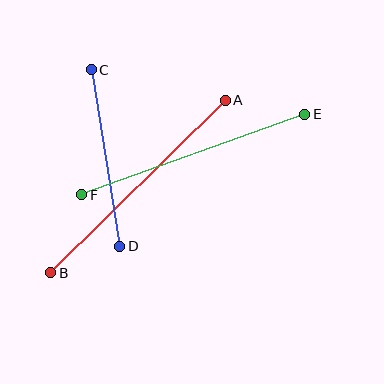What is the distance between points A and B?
The distance is approximately 245 pixels.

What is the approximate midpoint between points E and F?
The midpoint is at approximately (193, 154) pixels.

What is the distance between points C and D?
The distance is approximately 179 pixels.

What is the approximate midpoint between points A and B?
The midpoint is at approximately (138, 187) pixels.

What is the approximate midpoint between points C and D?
The midpoint is at approximately (105, 158) pixels.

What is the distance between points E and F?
The distance is approximately 237 pixels.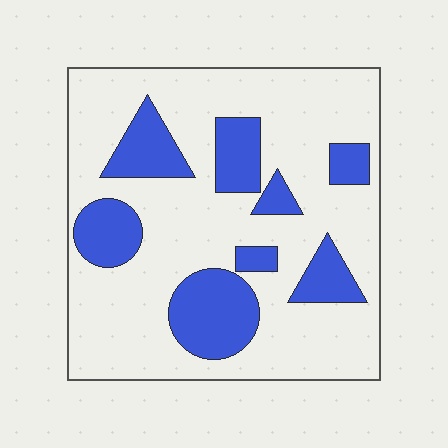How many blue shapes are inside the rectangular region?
8.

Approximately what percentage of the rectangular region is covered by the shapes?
Approximately 25%.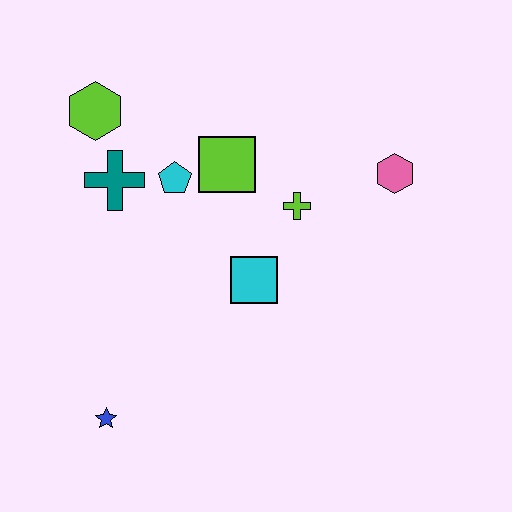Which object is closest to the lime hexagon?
The teal cross is closest to the lime hexagon.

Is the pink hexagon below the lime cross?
No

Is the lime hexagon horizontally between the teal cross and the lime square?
No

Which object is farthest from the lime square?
The blue star is farthest from the lime square.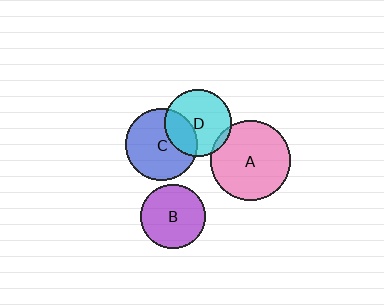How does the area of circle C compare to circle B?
Approximately 1.2 times.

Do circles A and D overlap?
Yes.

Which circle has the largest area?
Circle A (pink).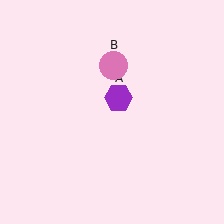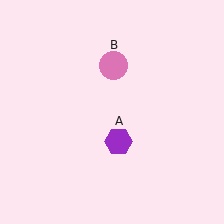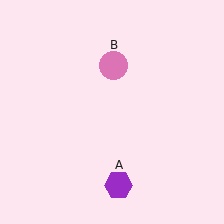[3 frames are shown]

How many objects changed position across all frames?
1 object changed position: purple hexagon (object A).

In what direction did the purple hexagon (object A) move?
The purple hexagon (object A) moved down.